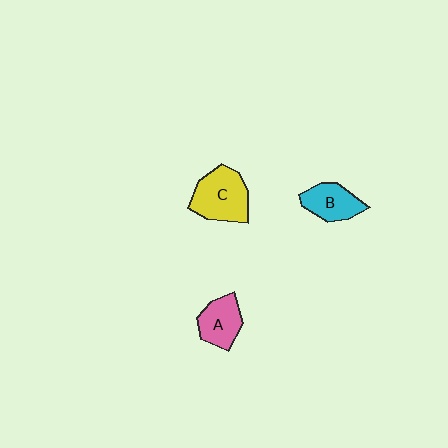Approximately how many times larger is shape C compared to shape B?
Approximately 1.4 times.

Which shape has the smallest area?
Shape B (cyan).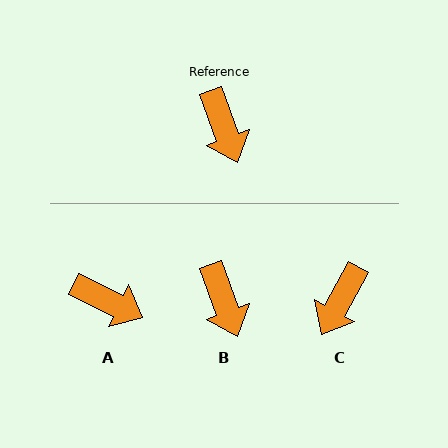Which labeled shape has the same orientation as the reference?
B.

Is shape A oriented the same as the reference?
No, it is off by about 44 degrees.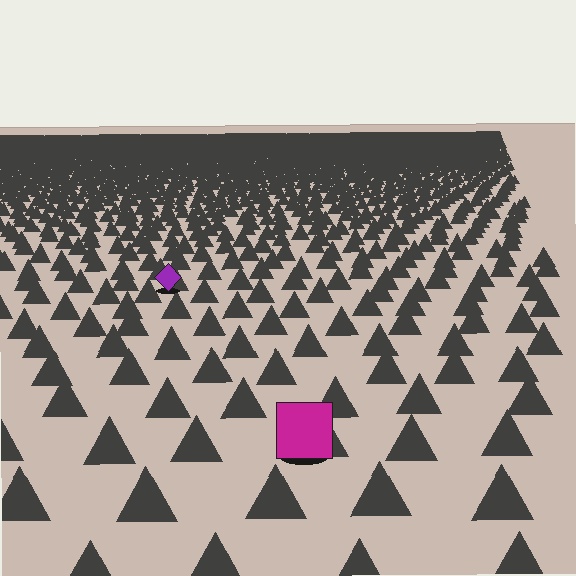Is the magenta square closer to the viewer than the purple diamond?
Yes. The magenta square is closer — you can tell from the texture gradient: the ground texture is coarser near it.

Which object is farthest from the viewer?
The purple diamond is farthest from the viewer. It appears smaller and the ground texture around it is denser.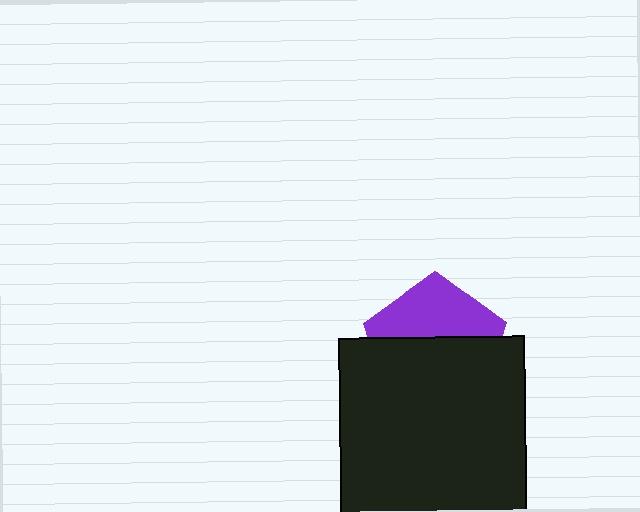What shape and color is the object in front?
The object in front is a black square.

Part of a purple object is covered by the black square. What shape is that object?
It is a pentagon.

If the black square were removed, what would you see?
You would see the complete purple pentagon.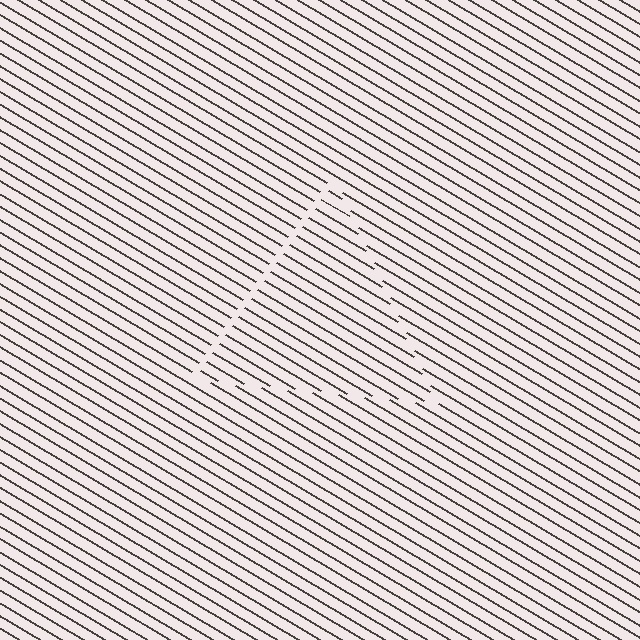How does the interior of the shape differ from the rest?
The interior of the shape contains the same grating, shifted by half a period — the contour is defined by the phase discontinuity where line-ends from the inner and outer gratings abut.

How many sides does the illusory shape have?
3 sides — the line-ends trace a triangle.